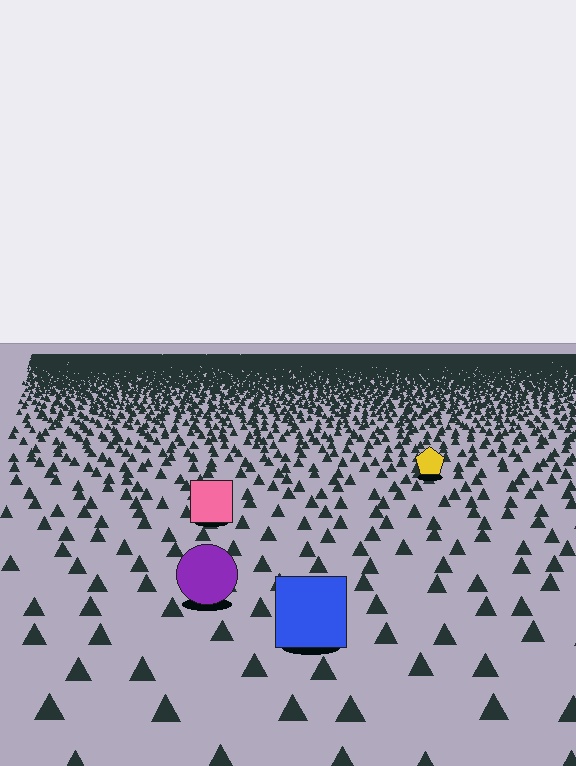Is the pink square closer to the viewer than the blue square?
No. The blue square is closer — you can tell from the texture gradient: the ground texture is coarser near it.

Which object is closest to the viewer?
The blue square is closest. The texture marks near it are larger and more spread out.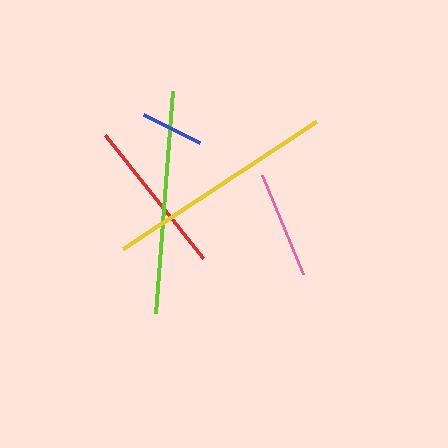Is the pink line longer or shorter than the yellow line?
The yellow line is longer than the pink line.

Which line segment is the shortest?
The blue line is the shortest at approximately 62 pixels.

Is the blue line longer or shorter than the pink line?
The pink line is longer than the blue line.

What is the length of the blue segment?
The blue segment is approximately 62 pixels long.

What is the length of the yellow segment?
The yellow segment is approximately 232 pixels long.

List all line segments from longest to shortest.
From longest to shortest: yellow, lime, red, pink, blue.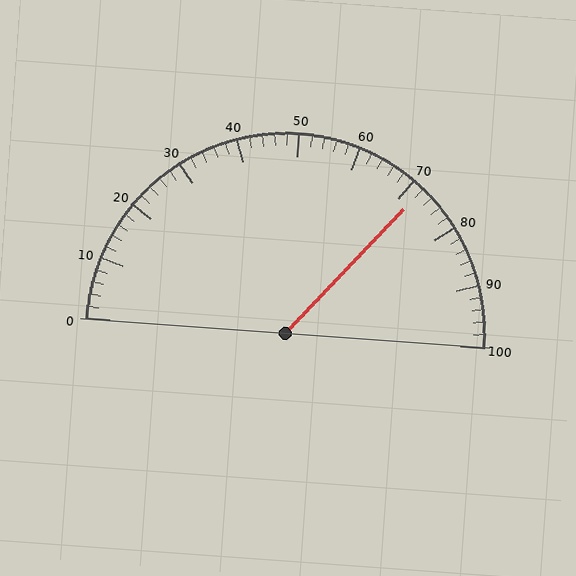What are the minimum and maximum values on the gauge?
The gauge ranges from 0 to 100.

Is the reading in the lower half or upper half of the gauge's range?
The reading is in the upper half of the range (0 to 100).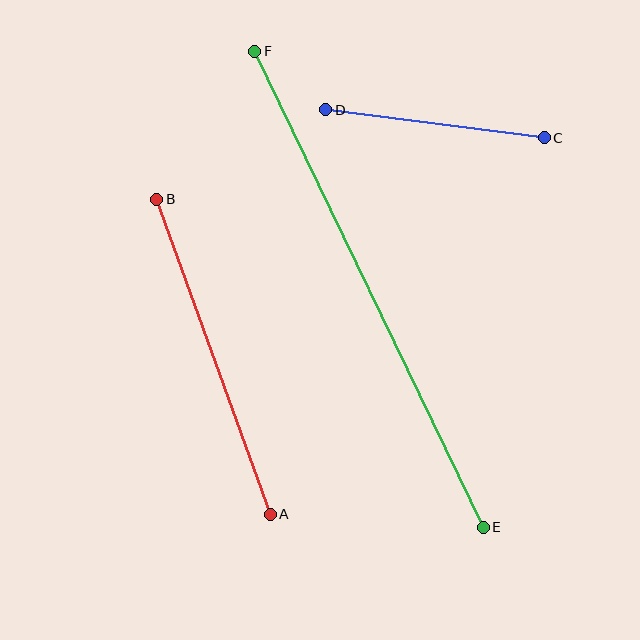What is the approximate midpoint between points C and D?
The midpoint is at approximately (435, 124) pixels.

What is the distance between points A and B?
The distance is approximately 335 pixels.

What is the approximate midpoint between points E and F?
The midpoint is at approximately (369, 289) pixels.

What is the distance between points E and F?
The distance is approximately 528 pixels.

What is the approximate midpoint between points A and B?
The midpoint is at approximately (214, 357) pixels.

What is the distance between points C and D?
The distance is approximately 220 pixels.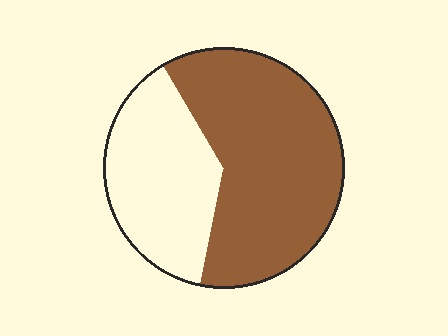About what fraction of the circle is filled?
About five eighths (5/8).